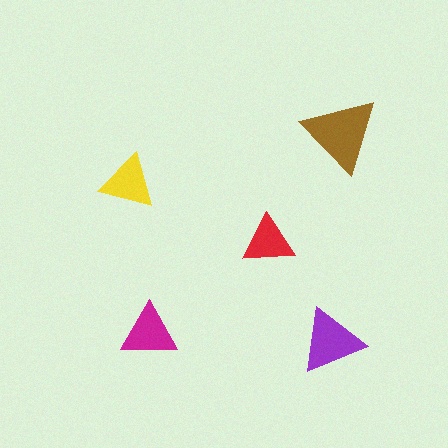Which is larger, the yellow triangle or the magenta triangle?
The magenta one.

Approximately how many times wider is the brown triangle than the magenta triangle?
About 1.5 times wider.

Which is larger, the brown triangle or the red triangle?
The brown one.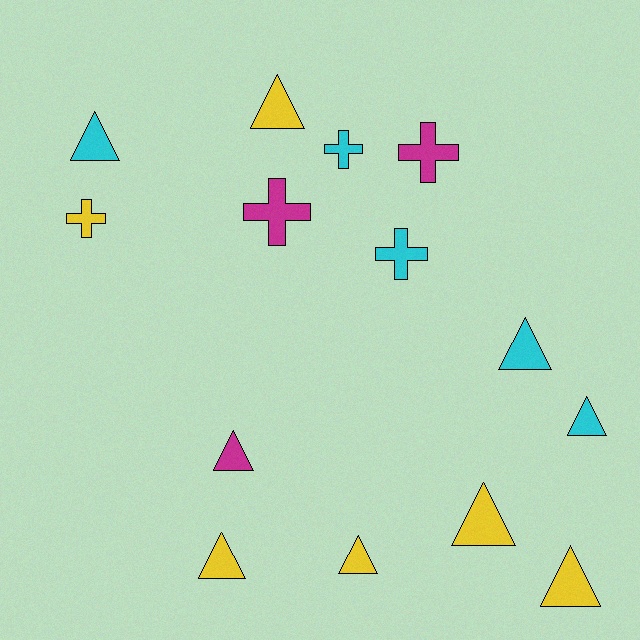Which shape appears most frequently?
Triangle, with 9 objects.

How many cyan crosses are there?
There are 2 cyan crosses.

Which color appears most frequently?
Yellow, with 6 objects.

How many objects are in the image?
There are 14 objects.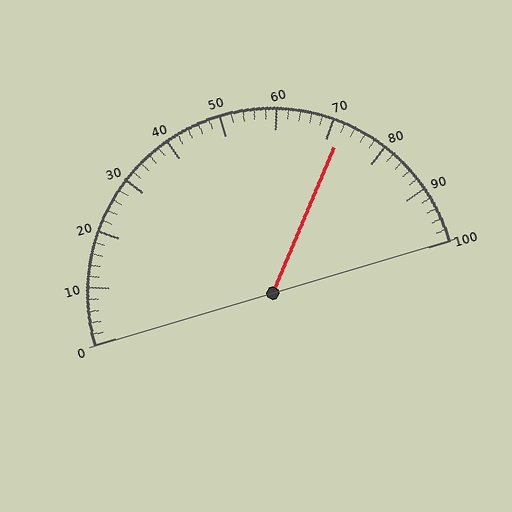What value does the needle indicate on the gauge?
The needle indicates approximately 72.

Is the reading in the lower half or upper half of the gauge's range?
The reading is in the upper half of the range (0 to 100).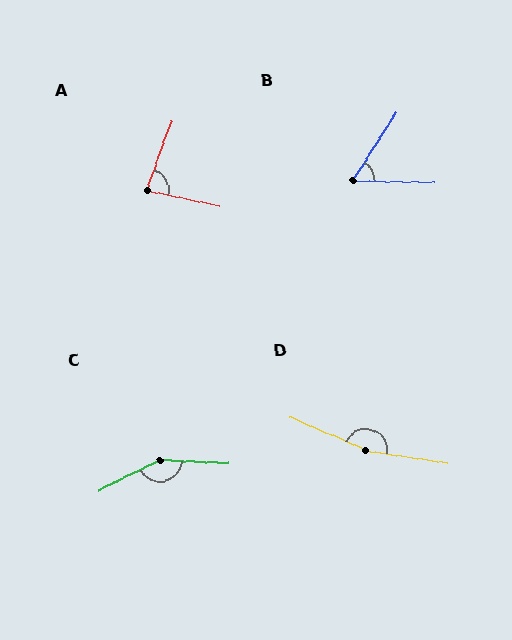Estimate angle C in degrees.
Approximately 151 degrees.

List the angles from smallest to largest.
B (59°), A (82°), C (151°), D (165°).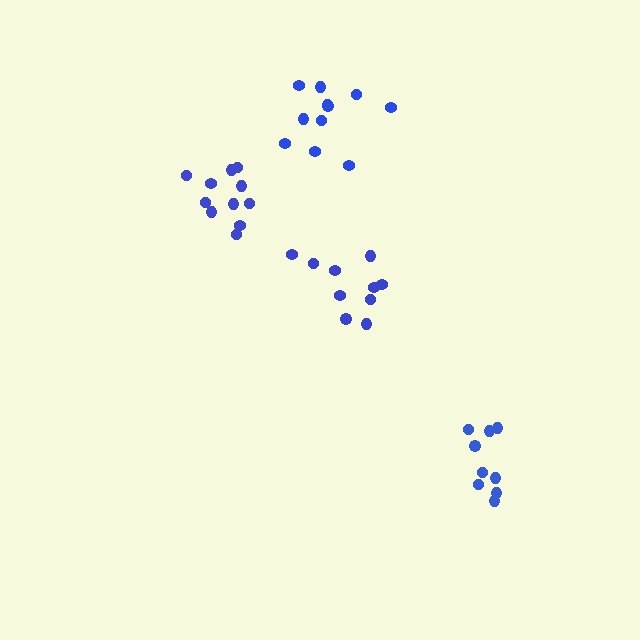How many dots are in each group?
Group 1: 11 dots, Group 2: 10 dots, Group 3: 11 dots, Group 4: 9 dots (41 total).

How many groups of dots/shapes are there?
There are 4 groups.